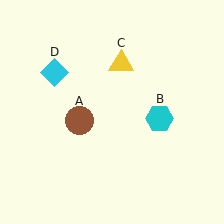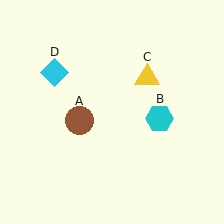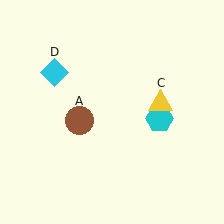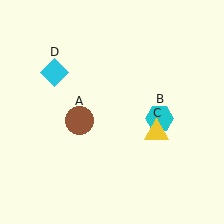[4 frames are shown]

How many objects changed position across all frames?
1 object changed position: yellow triangle (object C).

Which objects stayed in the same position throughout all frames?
Brown circle (object A) and cyan hexagon (object B) and cyan diamond (object D) remained stationary.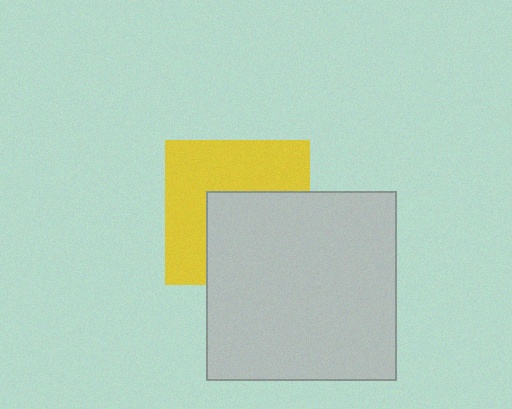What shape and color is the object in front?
The object in front is a light gray square.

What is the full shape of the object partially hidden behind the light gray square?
The partially hidden object is a yellow square.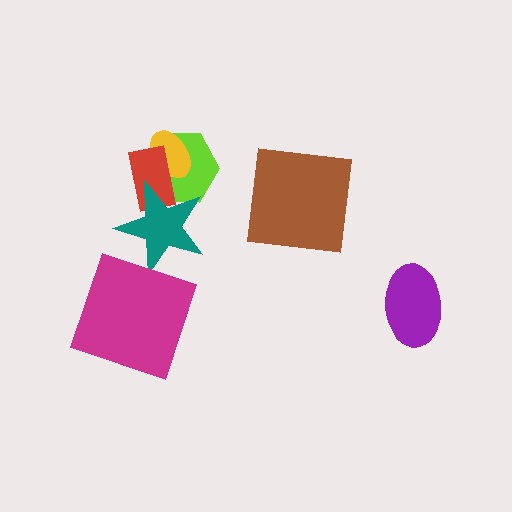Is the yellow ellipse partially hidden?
Yes, it is partially covered by another shape.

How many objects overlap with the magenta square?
0 objects overlap with the magenta square.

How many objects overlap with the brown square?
0 objects overlap with the brown square.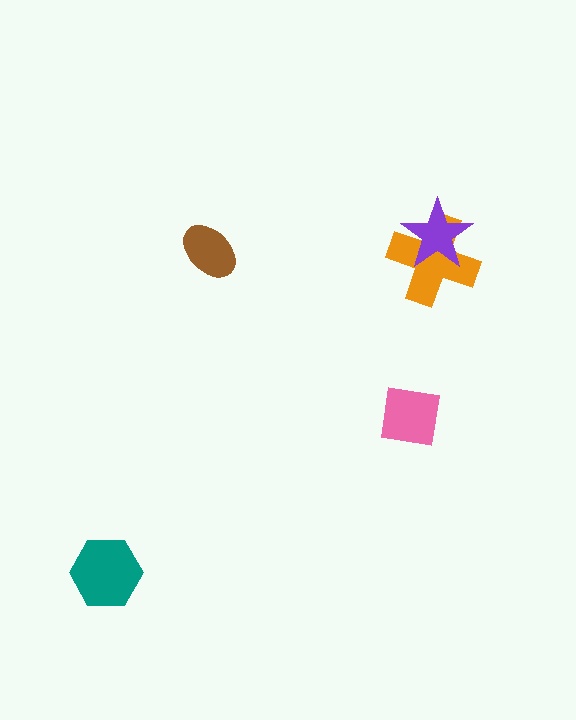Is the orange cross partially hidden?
Yes, it is partially covered by another shape.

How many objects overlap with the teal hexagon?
0 objects overlap with the teal hexagon.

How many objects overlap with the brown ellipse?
0 objects overlap with the brown ellipse.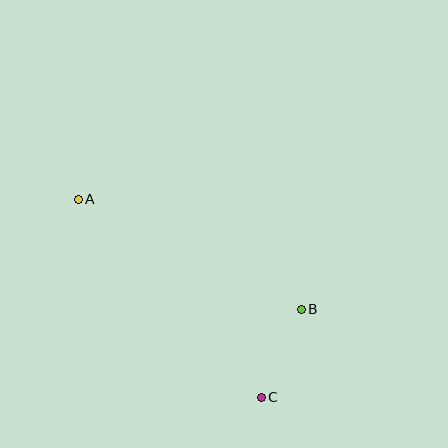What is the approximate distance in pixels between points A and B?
The distance between A and B is approximately 249 pixels.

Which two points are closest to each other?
Points B and C are closest to each other.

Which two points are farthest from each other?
Points A and C are farthest from each other.